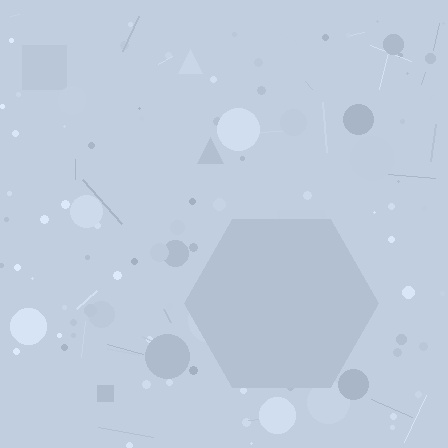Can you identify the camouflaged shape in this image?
The camouflaged shape is a hexagon.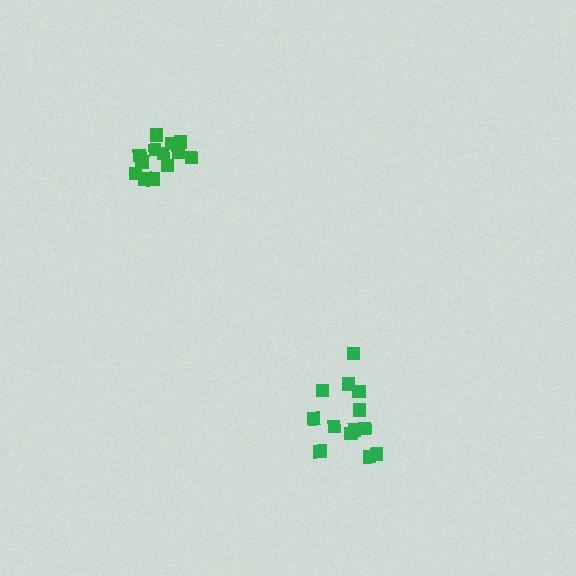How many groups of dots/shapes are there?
There are 2 groups.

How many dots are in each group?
Group 1: 13 dots, Group 2: 13 dots (26 total).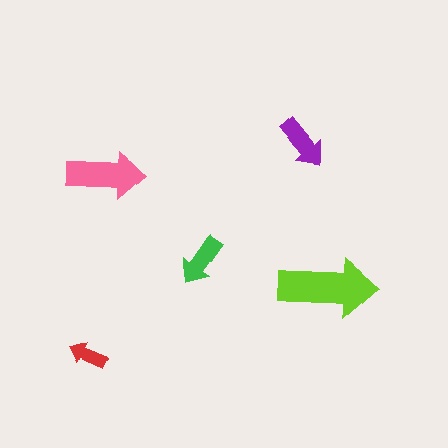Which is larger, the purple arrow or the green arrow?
The purple one.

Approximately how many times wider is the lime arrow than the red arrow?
About 2.5 times wider.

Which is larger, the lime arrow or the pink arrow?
The lime one.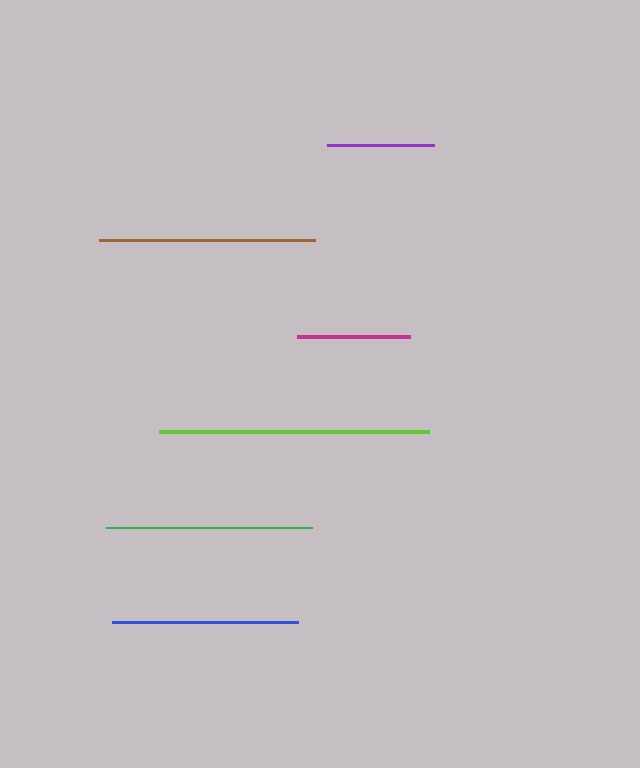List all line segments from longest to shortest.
From longest to shortest: lime, brown, green, blue, magenta, purple.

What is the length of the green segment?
The green segment is approximately 205 pixels long.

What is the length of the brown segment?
The brown segment is approximately 216 pixels long.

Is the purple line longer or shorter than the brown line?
The brown line is longer than the purple line.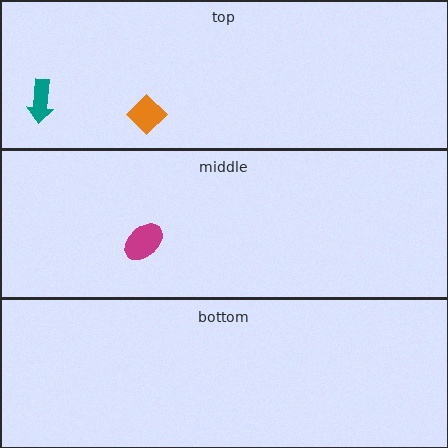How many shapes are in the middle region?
1.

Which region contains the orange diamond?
The top region.